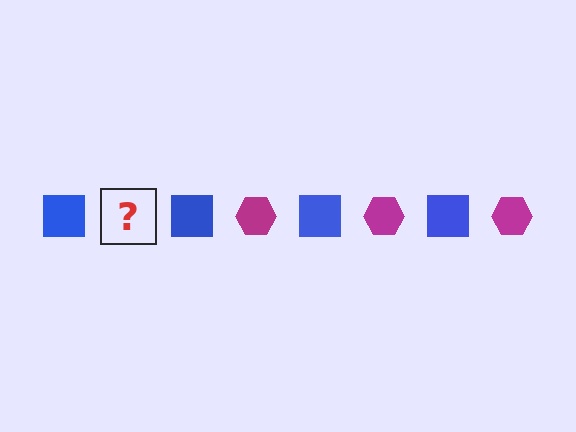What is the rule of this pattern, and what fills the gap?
The rule is that the pattern alternates between blue square and magenta hexagon. The gap should be filled with a magenta hexagon.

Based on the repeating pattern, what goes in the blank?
The blank should be a magenta hexagon.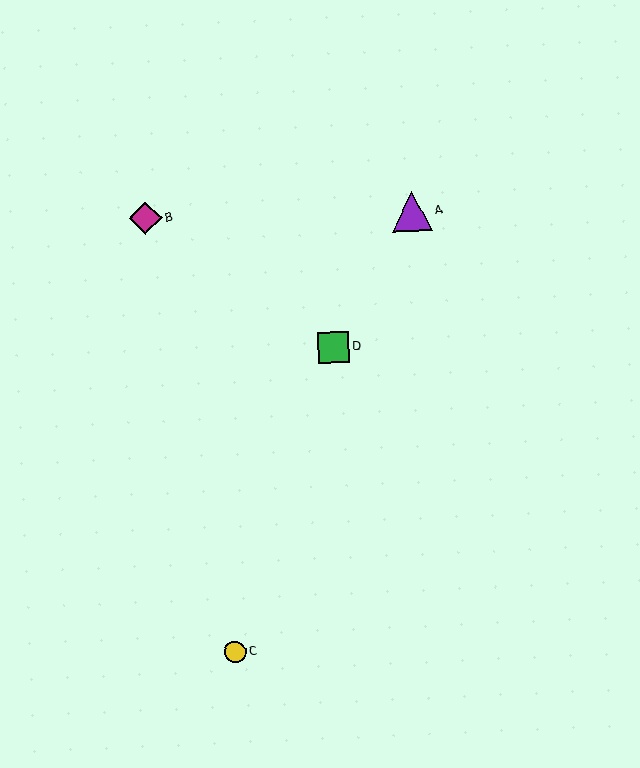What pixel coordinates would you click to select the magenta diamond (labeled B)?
Click at (146, 218) to select the magenta diamond B.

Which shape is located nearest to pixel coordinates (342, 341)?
The green square (labeled D) at (333, 348) is nearest to that location.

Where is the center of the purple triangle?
The center of the purple triangle is at (412, 211).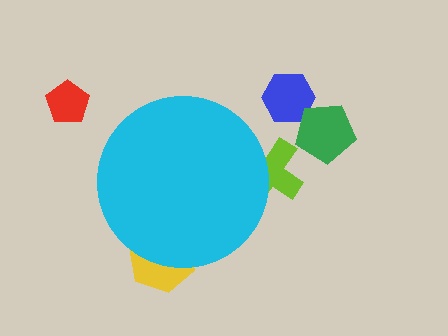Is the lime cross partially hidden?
Yes, the lime cross is partially hidden behind the cyan circle.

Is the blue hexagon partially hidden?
No, the blue hexagon is fully visible.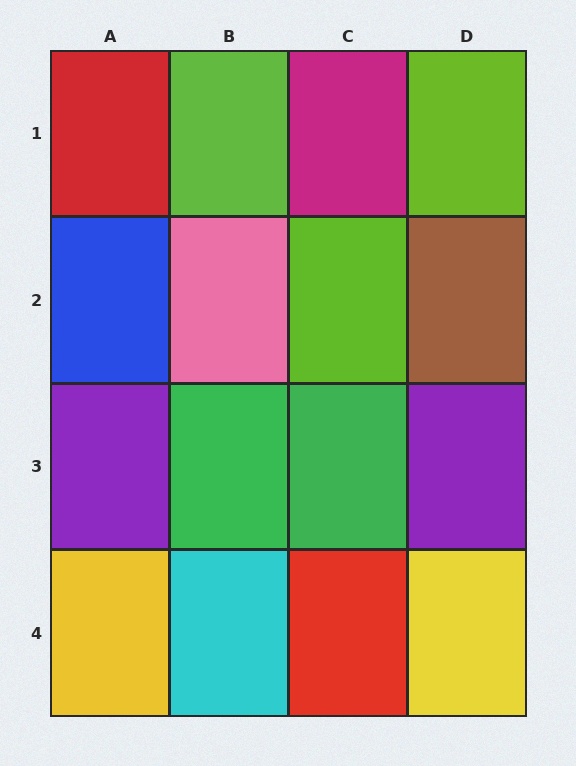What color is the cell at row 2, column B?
Pink.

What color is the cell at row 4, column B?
Cyan.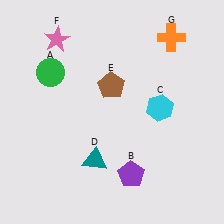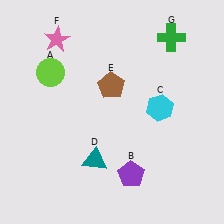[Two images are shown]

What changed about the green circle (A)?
In Image 1, A is green. In Image 2, it changed to lime.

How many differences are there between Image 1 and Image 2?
There are 2 differences between the two images.